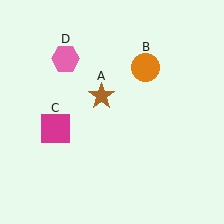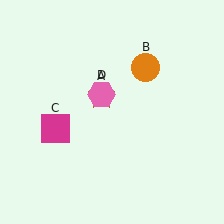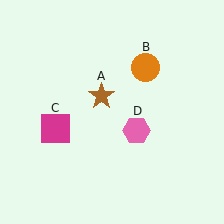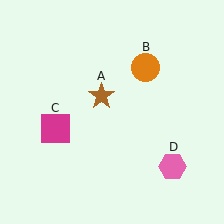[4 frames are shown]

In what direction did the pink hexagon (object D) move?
The pink hexagon (object D) moved down and to the right.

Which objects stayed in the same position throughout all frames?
Brown star (object A) and orange circle (object B) and magenta square (object C) remained stationary.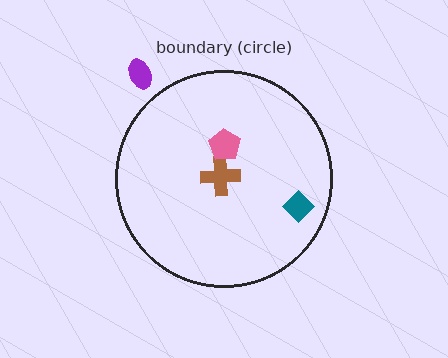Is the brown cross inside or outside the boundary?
Inside.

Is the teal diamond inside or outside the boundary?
Inside.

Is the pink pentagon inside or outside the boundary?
Inside.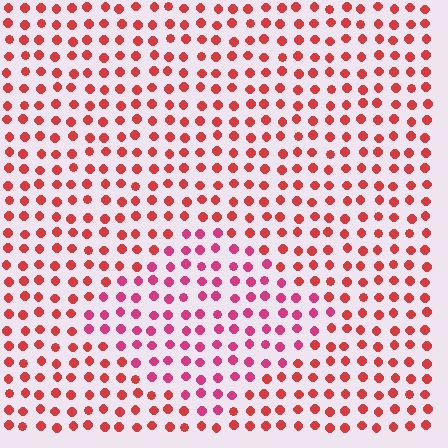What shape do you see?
I see a diamond.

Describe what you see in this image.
The image is filled with small red elements in a uniform arrangement. A diamond-shaped region is visible where the elements are tinted to a slightly different hue, forming a subtle color boundary.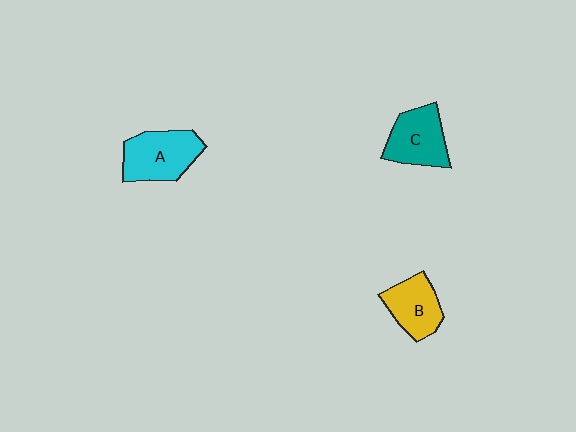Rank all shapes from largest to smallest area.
From largest to smallest: A (cyan), C (teal), B (yellow).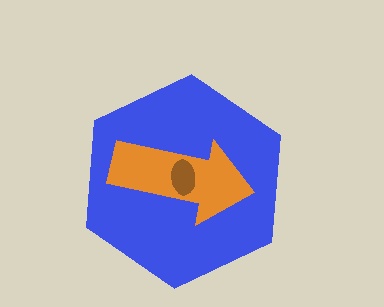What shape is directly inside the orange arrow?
The brown ellipse.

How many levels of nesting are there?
3.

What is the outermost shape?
The blue hexagon.